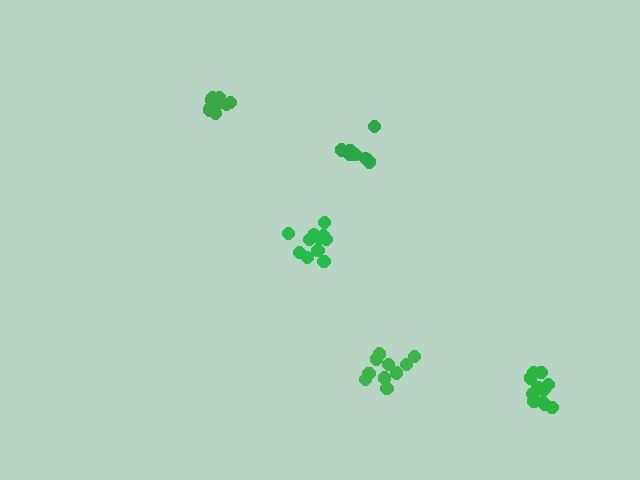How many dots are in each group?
Group 1: 10 dots, Group 2: 11 dots, Group 3: 9 dots, Group 4: 8 dots, Group 5: 11 dots (49 total).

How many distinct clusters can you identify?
There are 5 distinct clusters.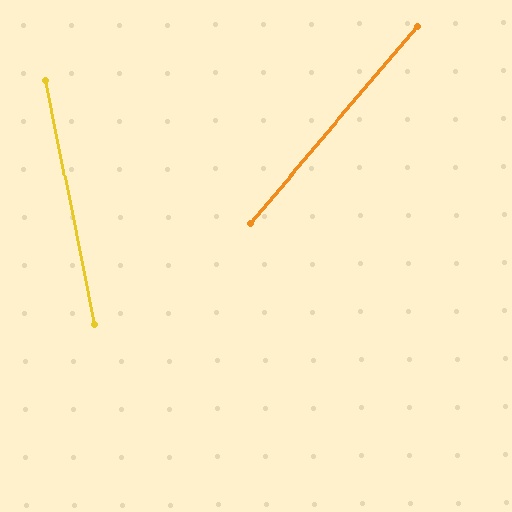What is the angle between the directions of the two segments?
Approximately 52 degrees.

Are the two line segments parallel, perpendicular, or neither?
Neither parallel nor perpendicular — they differ by about 52°.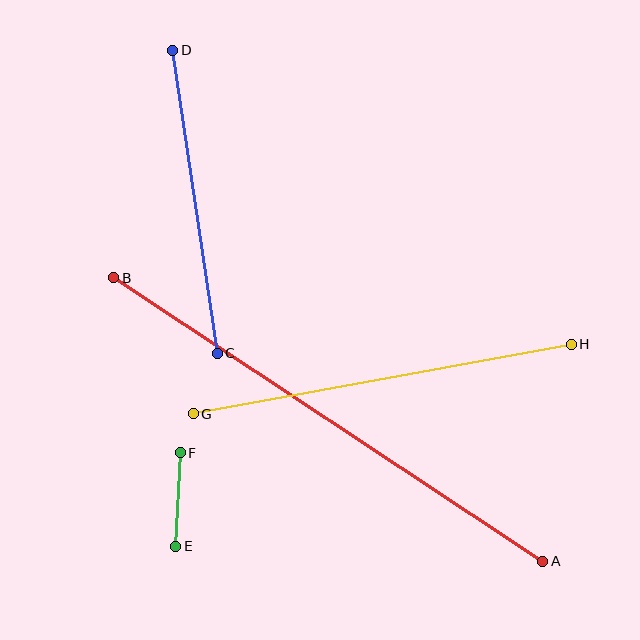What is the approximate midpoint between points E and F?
The midpoint is at approximately (178, 500) pixels.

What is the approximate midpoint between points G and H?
The midpoint is at approximately (382, 379) pixels.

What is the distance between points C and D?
The distance is approximately 306 pixels.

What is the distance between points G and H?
The distance is approximately 384 pixels.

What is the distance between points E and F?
The distance is approximately 94 pixels.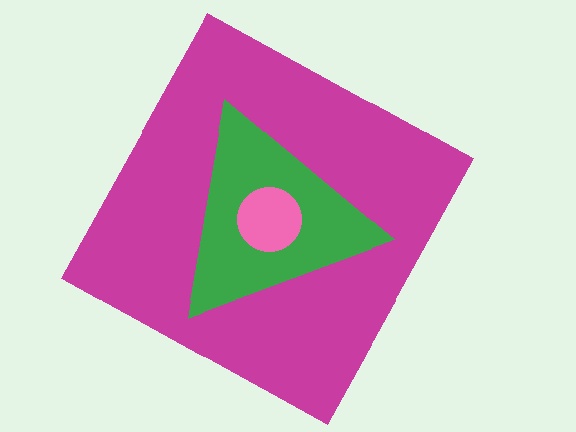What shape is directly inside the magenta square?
The green triangle.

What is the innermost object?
The pink circle.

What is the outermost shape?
The magenta square.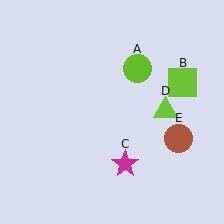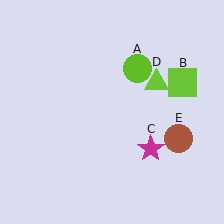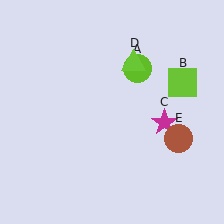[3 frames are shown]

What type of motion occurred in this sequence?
The magenta star (object C), lime triangle (object D) rotated counterclockwise around the center of the scene.